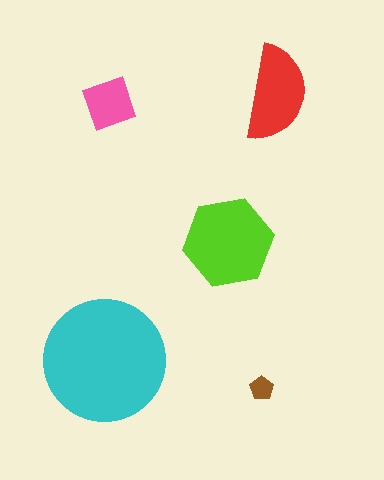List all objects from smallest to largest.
The brown pentagon, the pink diamond, the red semicircle, the lime hexagon, the cyan circle.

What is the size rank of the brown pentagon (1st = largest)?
5th.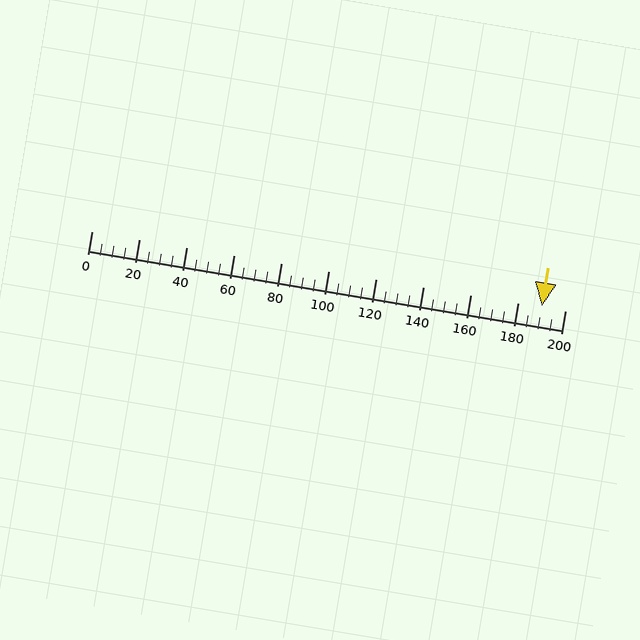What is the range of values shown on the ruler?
The ruler shows values from 0 to 200.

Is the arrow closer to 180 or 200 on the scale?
The arrow is closer to 200.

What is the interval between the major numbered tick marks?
The major tick marks are spaced 20 units apart.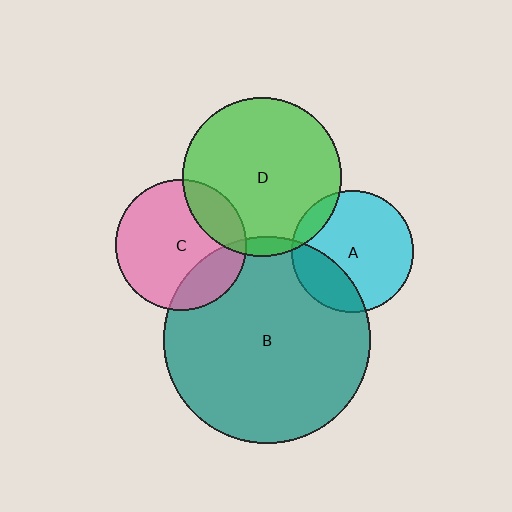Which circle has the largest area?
Circle B (teal).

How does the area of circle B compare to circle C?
Approximately 2.5 times.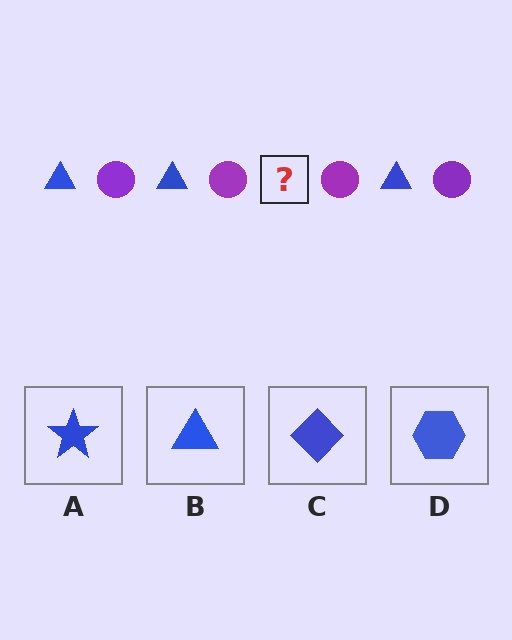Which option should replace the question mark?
Option B.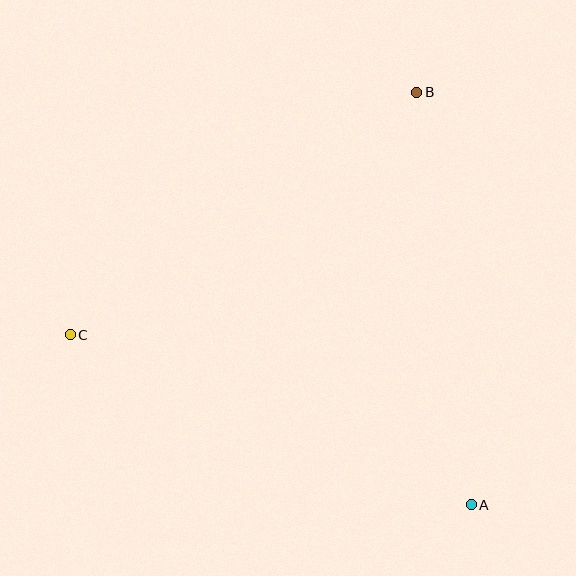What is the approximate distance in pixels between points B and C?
The distance between B and C is approximately 422 pixels.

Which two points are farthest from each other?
Points A and C are farthest from each other.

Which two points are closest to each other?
Points A and B are closest to each other.